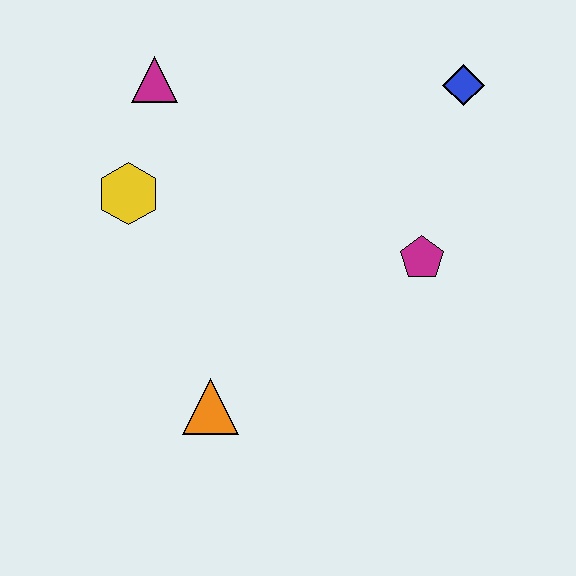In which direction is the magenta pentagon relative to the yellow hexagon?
The magenta pentagon is to the right of the yellow hexagon.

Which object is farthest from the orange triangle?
The blue diamond is farthest from the orange triangle.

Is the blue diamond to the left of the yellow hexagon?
No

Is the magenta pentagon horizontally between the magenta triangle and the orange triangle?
No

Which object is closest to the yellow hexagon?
The magenta triangle is closest to the yellow hexagon.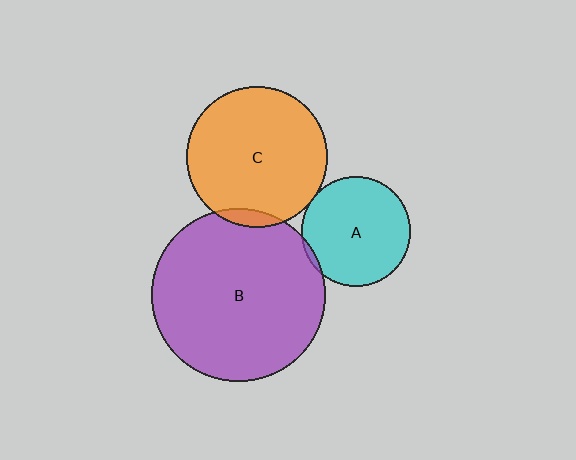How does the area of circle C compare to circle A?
Approximately 1.6 times.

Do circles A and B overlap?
Yes.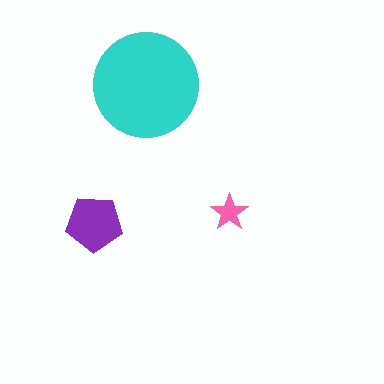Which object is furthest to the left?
The purple pentagon is leftmost.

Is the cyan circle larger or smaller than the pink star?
Larger.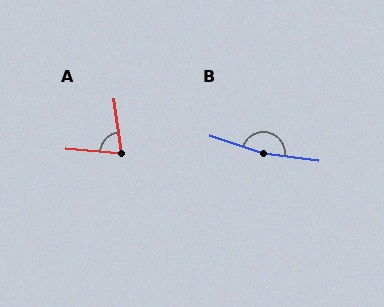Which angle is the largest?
B, at approximately 168 degrees.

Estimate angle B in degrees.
Approximately 168 degrees.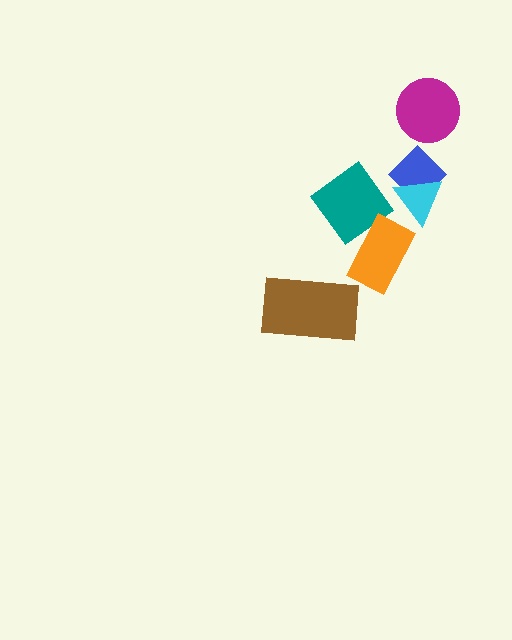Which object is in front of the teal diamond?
The orange rectangle is in front of the teal diamond.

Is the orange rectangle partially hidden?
No, no other shape covers it.